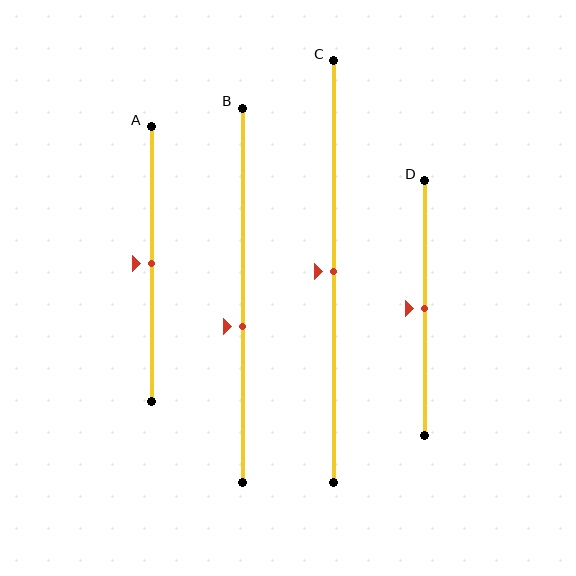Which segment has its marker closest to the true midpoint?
Segment A has its marker closest to the true midpoint.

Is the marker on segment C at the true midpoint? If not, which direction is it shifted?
Yes, the marker on segment C is at the true midpoint.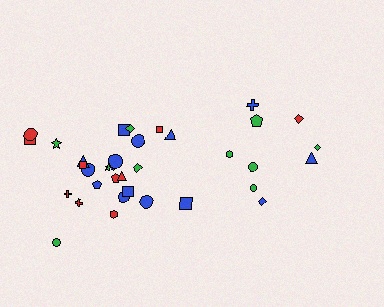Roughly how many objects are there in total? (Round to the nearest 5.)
Roughly 35 objects in total.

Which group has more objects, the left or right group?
The left group.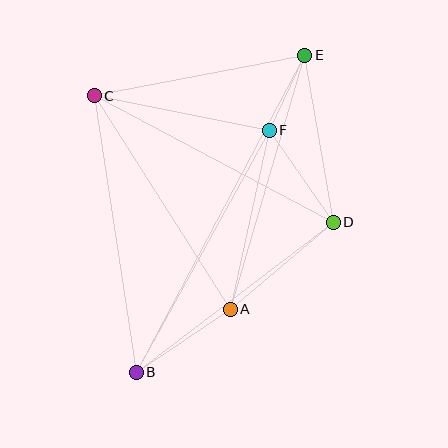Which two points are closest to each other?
Points E and F are closest to each other.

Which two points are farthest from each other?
Points B and E are farthest from each other.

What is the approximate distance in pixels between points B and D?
The distance between B and D is approximately 248 pixels.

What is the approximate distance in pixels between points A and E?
The distance between A and E is approximately 264 pixels.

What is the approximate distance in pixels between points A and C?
The distance between A and C is approximately 253 pixels.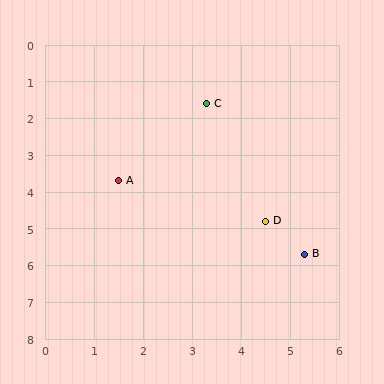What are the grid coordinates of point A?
Point A is at approximately (1.5, 3.7).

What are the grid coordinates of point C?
Point C is at approximately (3.3, 1.6).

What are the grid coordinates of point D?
Point D is at approximately (4.5, 4.8).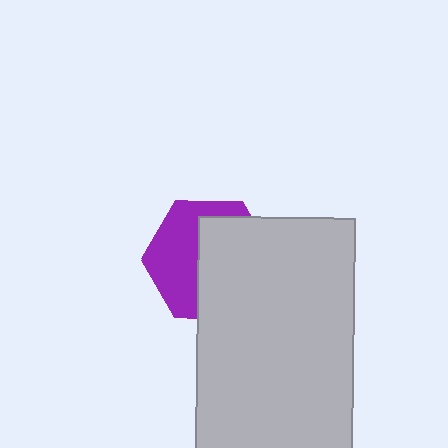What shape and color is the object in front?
The object in front is a light gray rectangle.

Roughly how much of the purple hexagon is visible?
A small part of it is visible (roughly 44%).